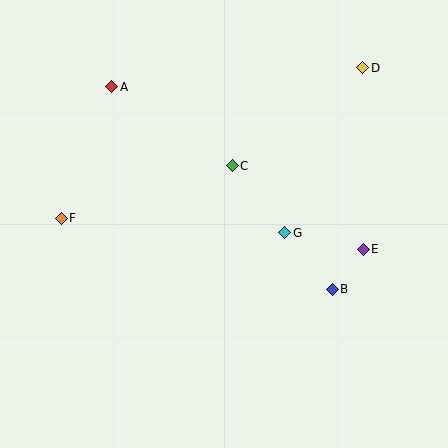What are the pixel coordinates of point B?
Point B is at (332, 289).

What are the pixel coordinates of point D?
Point D is at (363, 68).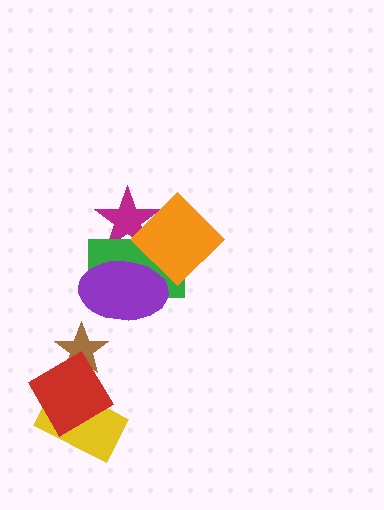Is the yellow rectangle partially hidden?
Yes, it is partially covered by another shape.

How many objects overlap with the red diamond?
2 objects overlap with the red diamond.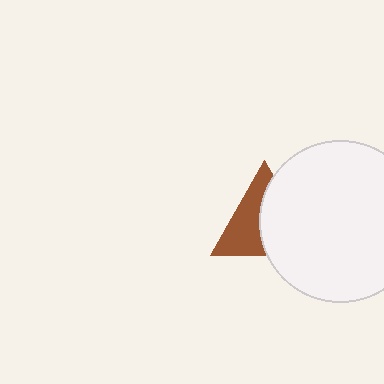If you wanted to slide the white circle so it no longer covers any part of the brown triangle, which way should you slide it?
Slide it right — that is the most direct way to separate the two shapes.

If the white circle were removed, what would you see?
You would see the complete brown triangle.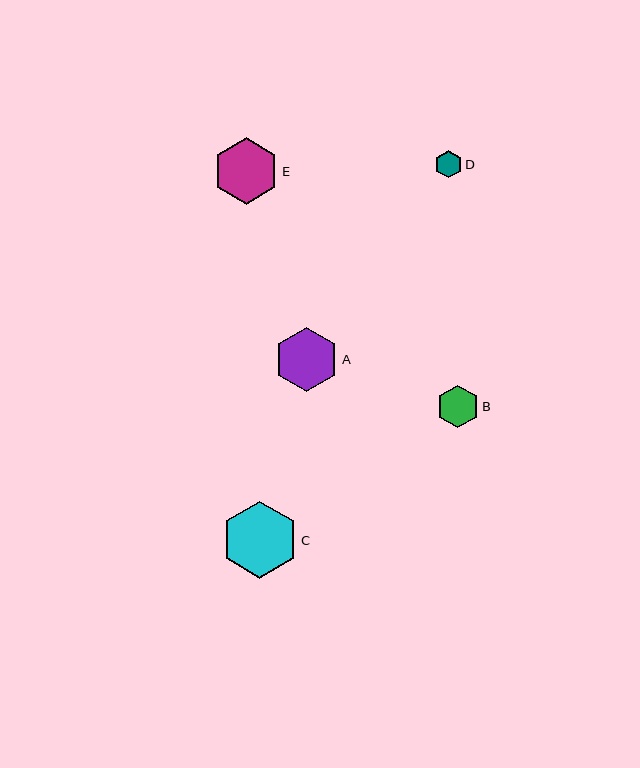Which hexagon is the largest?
Hexagon C is the largest with a size of approximately 76 pixels.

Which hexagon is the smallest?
Hexagon D is the smallest with a size of approximately 27 pixels.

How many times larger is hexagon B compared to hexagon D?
Hexagon B is approximately 1.6 times the size of hexagon D.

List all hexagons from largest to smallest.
From largest to smallest: C, E, A, B, D.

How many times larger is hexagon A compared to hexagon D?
Hexagon A is approximately 2.4 times the size of hexagon D.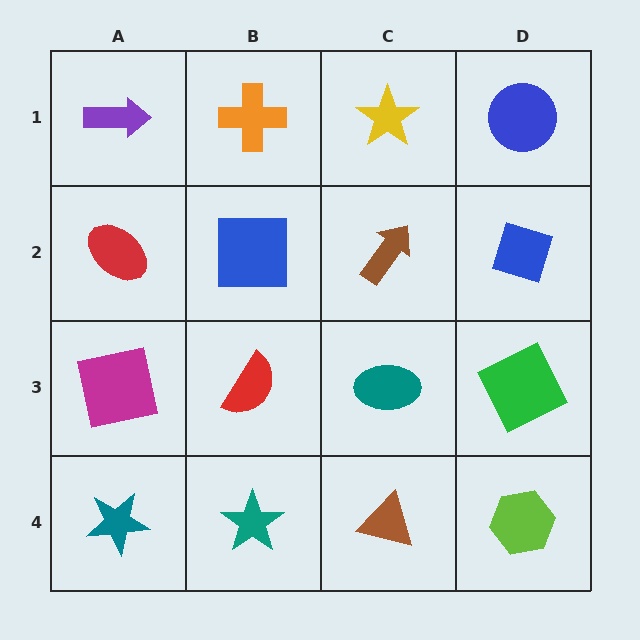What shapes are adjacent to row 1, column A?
A red ellipse (row 2, column A), an orange cross (row 1, column B).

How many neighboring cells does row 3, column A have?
3.